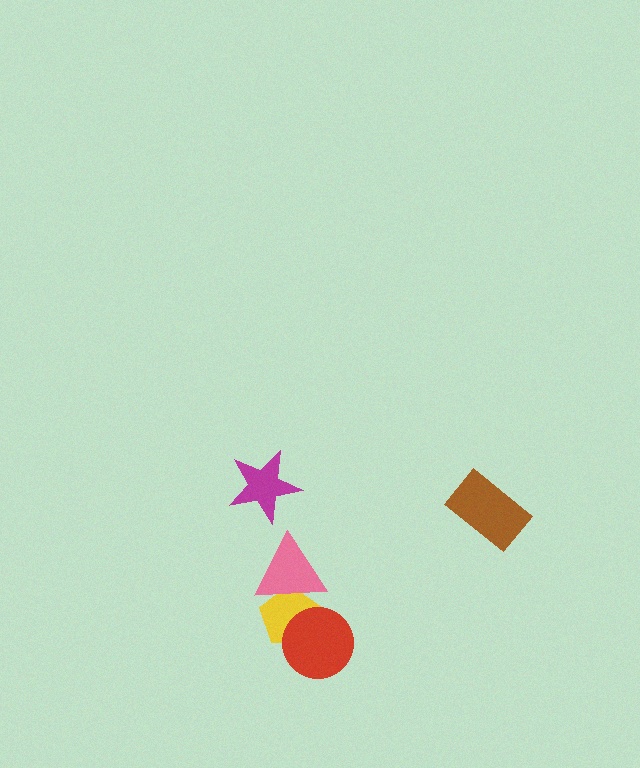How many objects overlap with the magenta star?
0 objects overlap with the magenta star.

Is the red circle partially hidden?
No, no other shape covers it.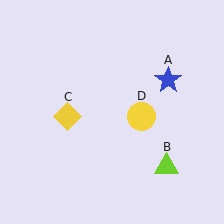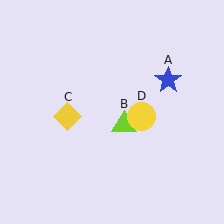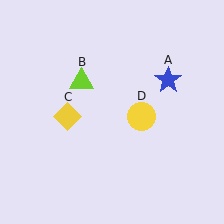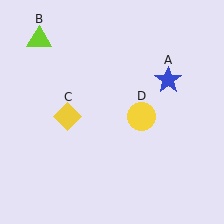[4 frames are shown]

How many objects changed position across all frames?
1 object changed position: lime triangle (object B).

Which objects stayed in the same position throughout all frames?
Blue star (object A) and yellow diamond (object C) and yellow circle (object D) remained stationary.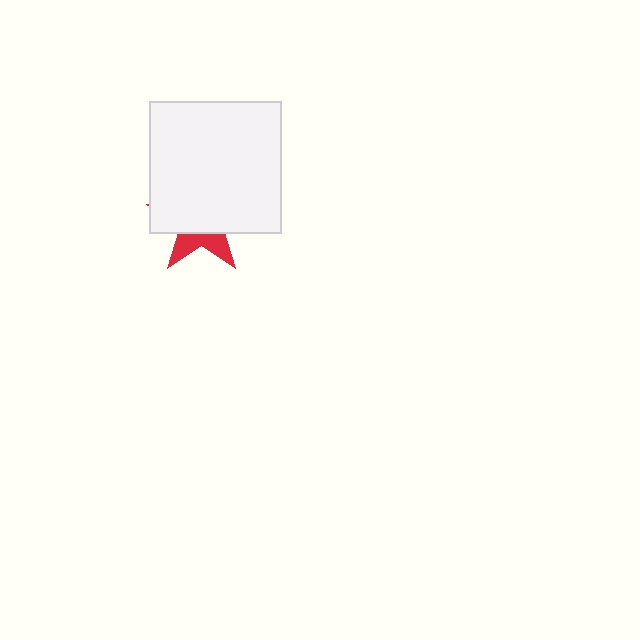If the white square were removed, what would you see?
You would see the complete red star.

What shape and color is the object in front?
The object in front is a white square.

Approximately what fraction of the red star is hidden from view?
Roughly 69% of the red star is hidden behind the white square.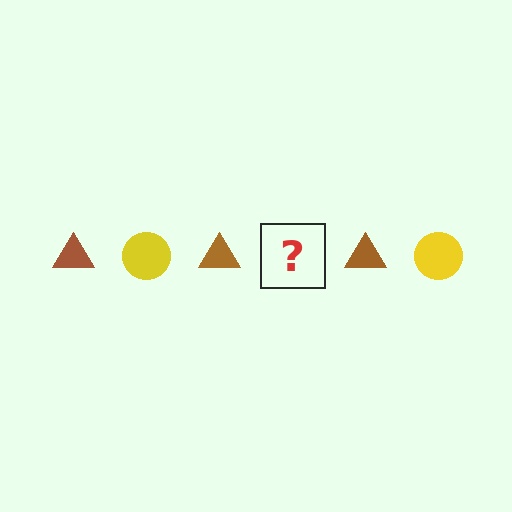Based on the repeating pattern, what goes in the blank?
The blank should be a yellow circle.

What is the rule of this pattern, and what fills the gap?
The rule is that the pattern alternates between brown triangle and yellow circle. The gap should be filled with a yellow circle.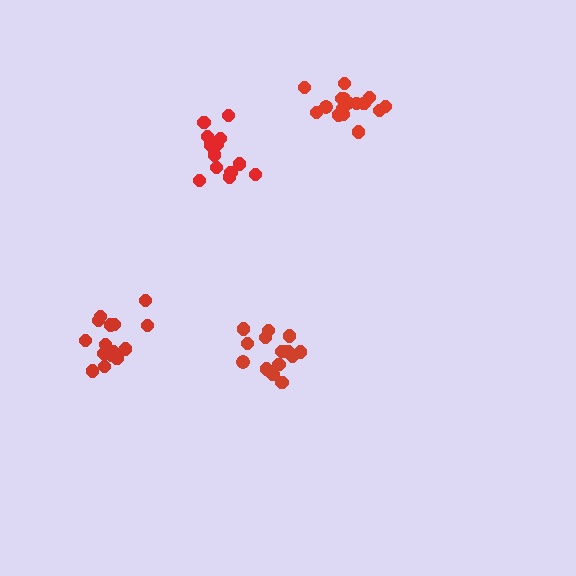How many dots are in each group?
Group 1: 13 dots, Group 2: 14 dots, Group 3: 16 dots, Group 4: 16 dots (59 total).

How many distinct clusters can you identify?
There are 4 distinct clusters.